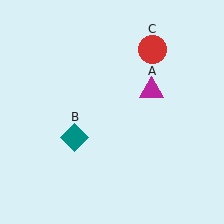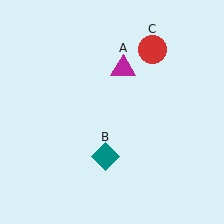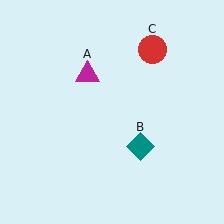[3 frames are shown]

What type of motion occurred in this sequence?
The magenta triangle (object A), teal diamond (object B) rotated counterclockwise around the center of the scene.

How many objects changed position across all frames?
2 objects changed position: magenta triangle (object A), teal diamond (object B).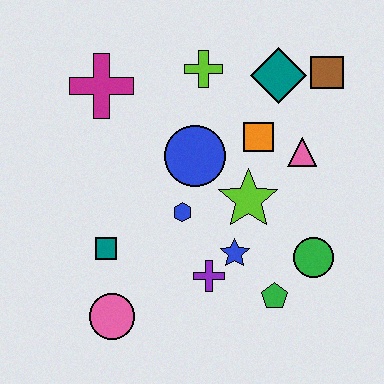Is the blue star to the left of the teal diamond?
Yes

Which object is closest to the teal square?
The pink circle is closest to the teal square.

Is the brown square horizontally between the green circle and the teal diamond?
No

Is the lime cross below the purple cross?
No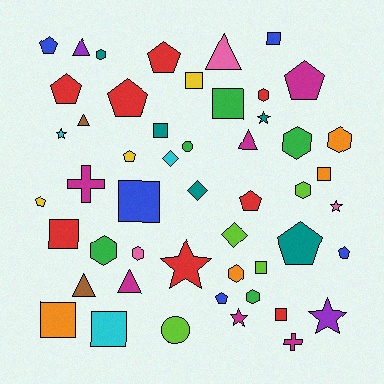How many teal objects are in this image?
There are 5 teal objects.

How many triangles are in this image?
There are 6 triangles.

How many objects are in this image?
There are 50 objects.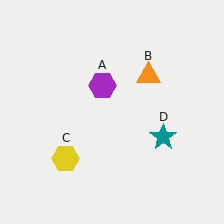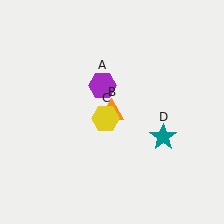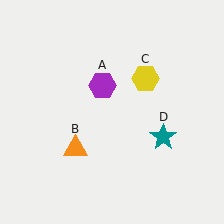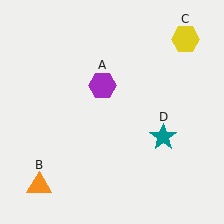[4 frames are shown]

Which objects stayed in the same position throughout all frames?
Purple hexagon (object A) and teal star (object D) remained stationary.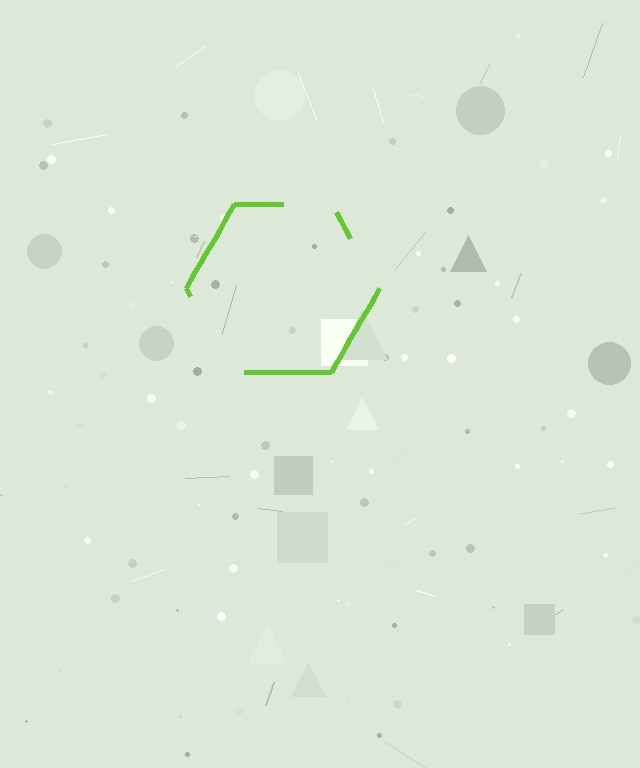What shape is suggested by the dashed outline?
The dashed outline suggests a hexagon.